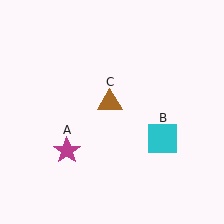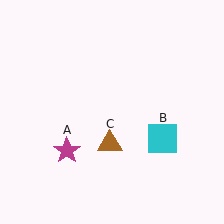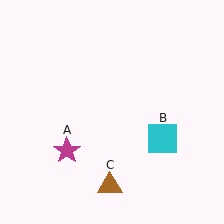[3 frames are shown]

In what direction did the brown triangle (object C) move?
The brown triangle (object C) moved down.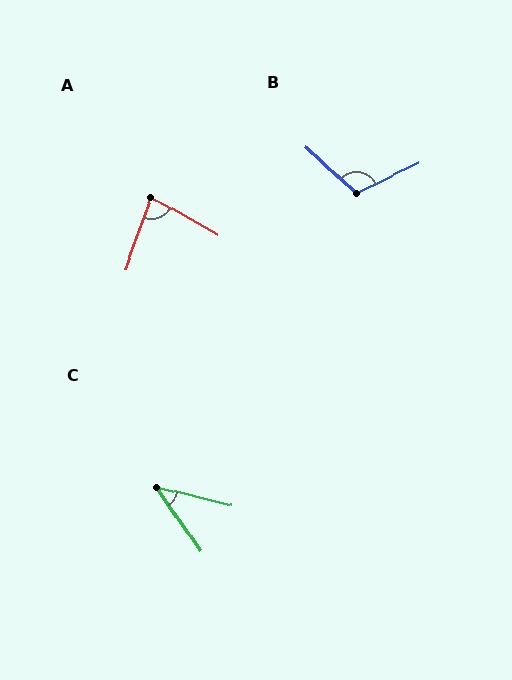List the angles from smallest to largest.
C (41°), A (81°), B (112°).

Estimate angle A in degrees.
Approximately 81 degrees.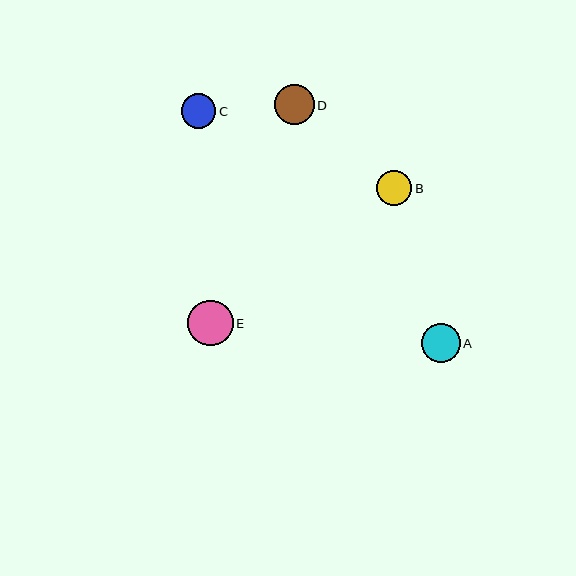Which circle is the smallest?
Circle C is the smallest with a size of approximately 34 pixels.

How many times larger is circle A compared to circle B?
Circle A is approximately 1.1 times the size of circle B.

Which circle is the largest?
Circle E is the largest with a size of approximately 45 pixels.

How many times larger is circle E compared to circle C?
Circle E is approximately 1.3 times the size of circle C.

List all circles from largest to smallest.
From largest to smallest: E, D, A, B, C.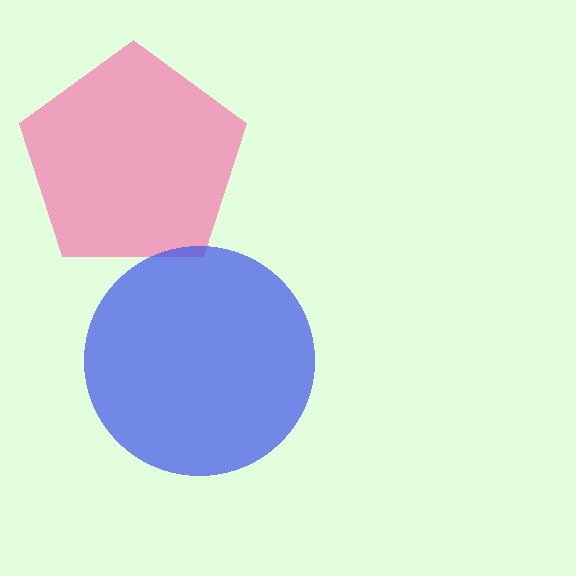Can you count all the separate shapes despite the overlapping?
Yes, there are 2 separate shapes.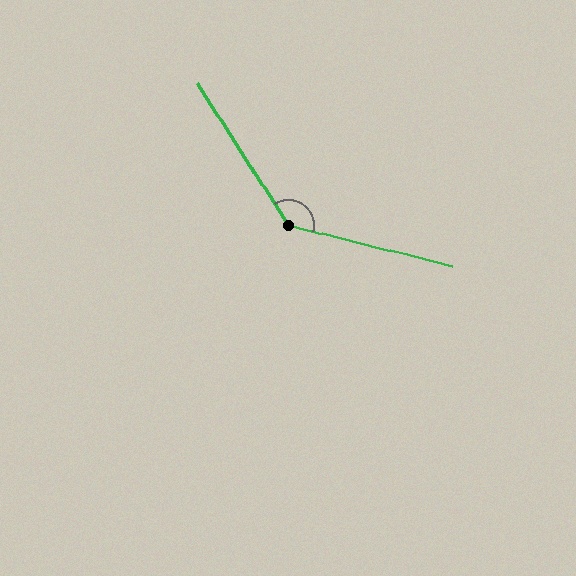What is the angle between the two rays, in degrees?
Approximately 137 degrees.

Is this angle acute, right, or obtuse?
It is obtuse.